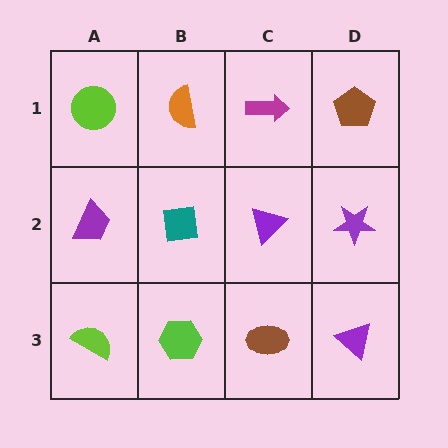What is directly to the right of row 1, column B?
A magenta arrow.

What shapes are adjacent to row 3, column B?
A teal square (row 2, column B), a lime semicircle (row 3, column A), a brown ellipse (row 3, column C).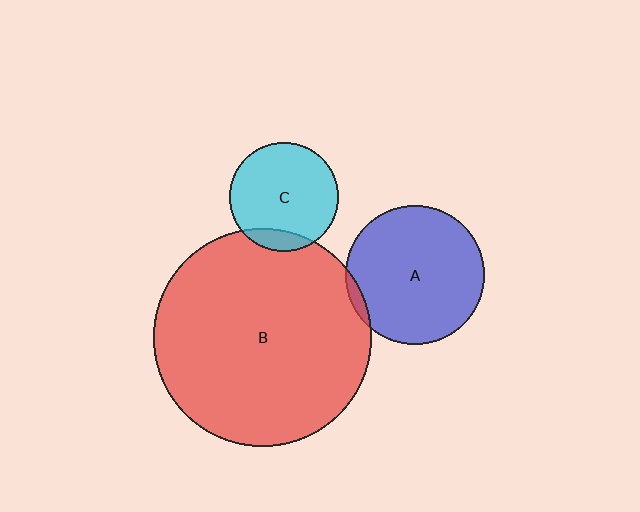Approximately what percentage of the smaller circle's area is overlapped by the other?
Approximately 5%.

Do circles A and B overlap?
Yes.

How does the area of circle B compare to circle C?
Approximately 4.0 times.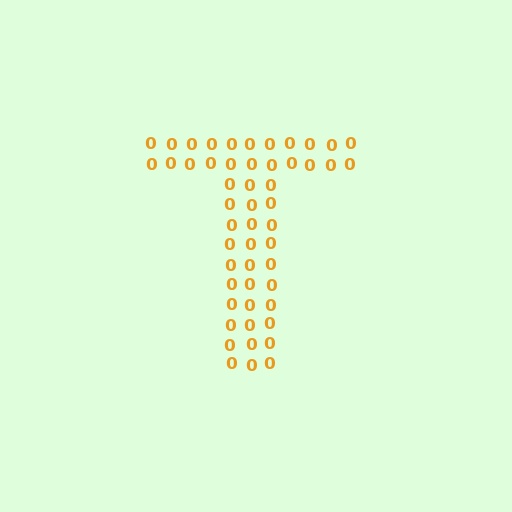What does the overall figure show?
The overall figure shows the letter T.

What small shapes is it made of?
It is made of small digit 0's.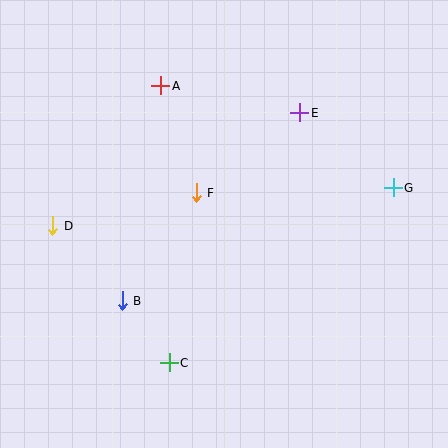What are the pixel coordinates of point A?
Point A is at (161, 86).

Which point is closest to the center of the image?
Point F at (196, 193) is closest to the center.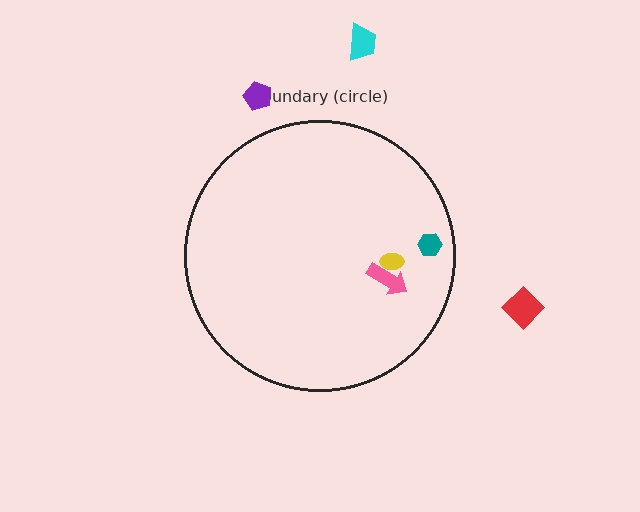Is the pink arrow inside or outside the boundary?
Inside.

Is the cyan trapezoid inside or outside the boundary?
Outside.